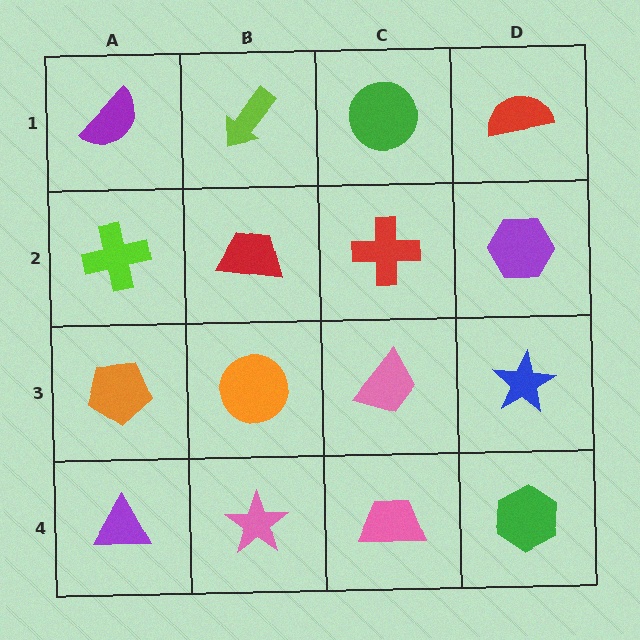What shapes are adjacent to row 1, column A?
A lime cross (row 2, column A), a lime arrow (row 1, column B).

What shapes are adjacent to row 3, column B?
A red trapezoid (row 2, column B), a pink star (row 4, column B), an orange pentagon (row 3, column A), a pink trapezoid (row 3, column C).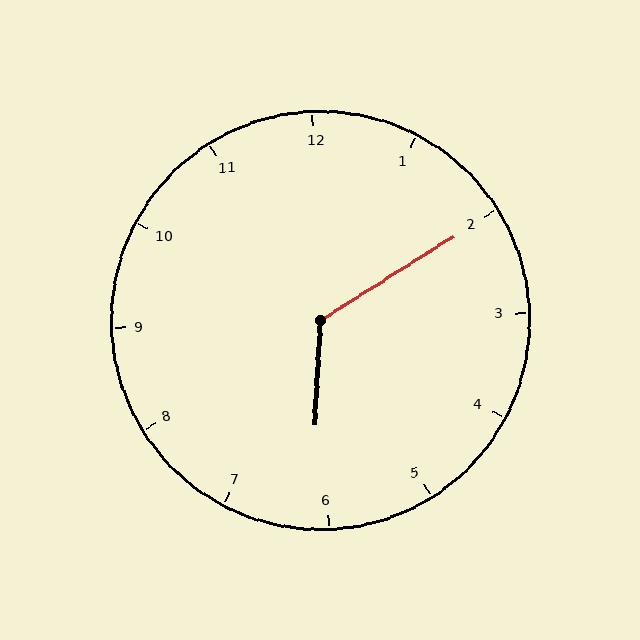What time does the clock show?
6:10.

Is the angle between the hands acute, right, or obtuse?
It is obtuse.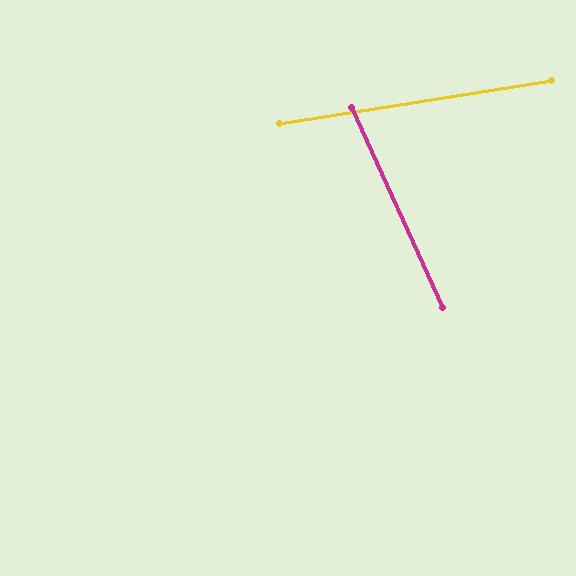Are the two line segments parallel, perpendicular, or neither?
Neither parallel nor perpendicular — they differ by about 75°.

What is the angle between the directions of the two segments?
Approximately 75 degrees.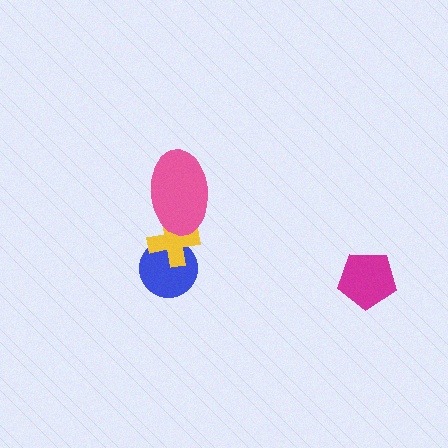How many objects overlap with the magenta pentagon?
0 objects overlap with the magenta pentagon.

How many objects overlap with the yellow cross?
2 objects overlap with the yellow cross.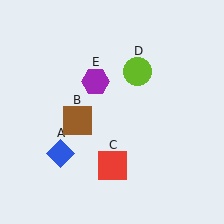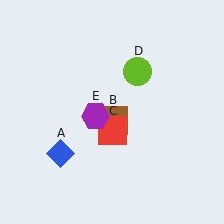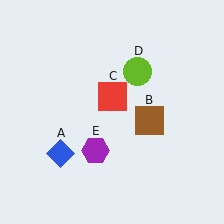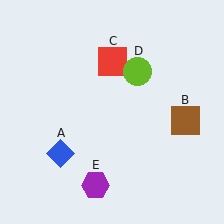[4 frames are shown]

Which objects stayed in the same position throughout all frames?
Blue diamond (object A) and lime circle (object D) remained stationary.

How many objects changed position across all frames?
3 objects changed position: brown square (object B), red square (object C), purple hexagon (object E).